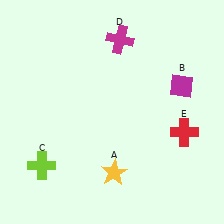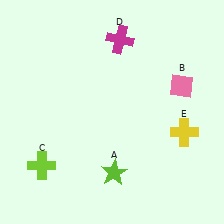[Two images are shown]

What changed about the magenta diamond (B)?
In Image 1, B is magenta. In Image 2, it changed to pink.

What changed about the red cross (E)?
In Image 1, E is red. In Image 2, it changed to yellow.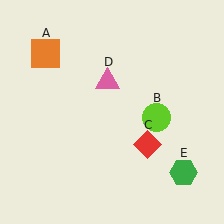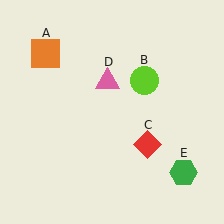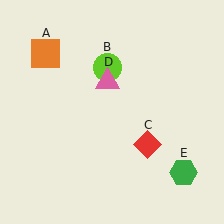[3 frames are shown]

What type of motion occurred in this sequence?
The lime circle (object B) rotated counterclockwise around the center of the scene.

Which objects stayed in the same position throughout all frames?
Orange square (object A) and red diamond (object C) and pink triangle (object D) and green hexagon (object E) remained stationary.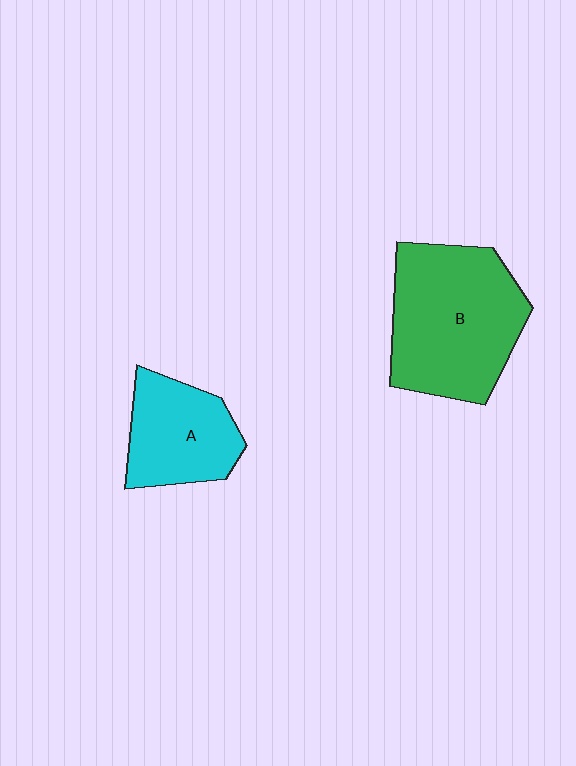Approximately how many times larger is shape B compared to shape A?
Approximately 1.7 times.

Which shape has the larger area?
Shape B (green).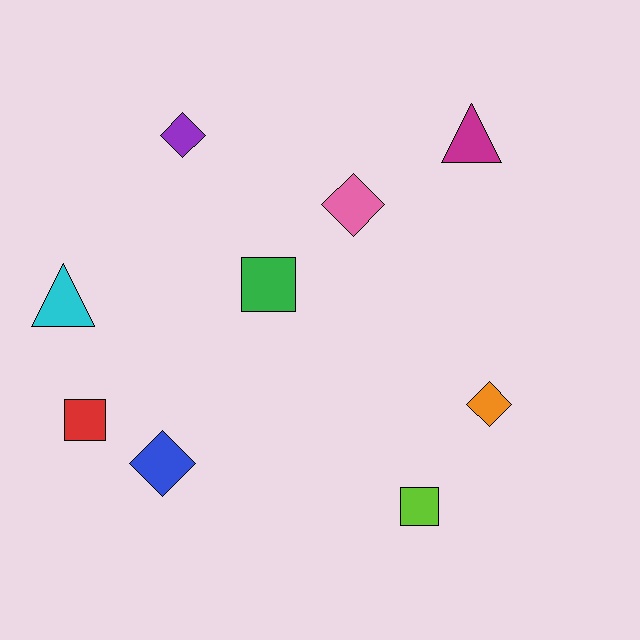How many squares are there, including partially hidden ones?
There are 3 squares.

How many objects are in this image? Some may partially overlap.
There are 9 objects.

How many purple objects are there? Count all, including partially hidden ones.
There is 1 purple object.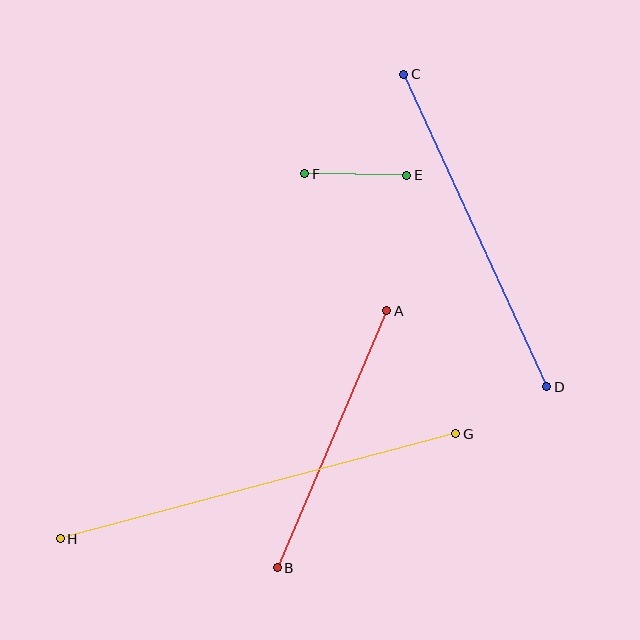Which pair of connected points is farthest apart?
Points G and H are farthest apart.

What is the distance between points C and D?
The distance is approximately 344 pixels.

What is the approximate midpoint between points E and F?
The midpoint is at approximately (356, 175) pixels.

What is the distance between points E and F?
The distance is approximately 102 pixels.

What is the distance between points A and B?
The distance is approximately 279 pixels.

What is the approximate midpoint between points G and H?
The midpoint is at approximately (258, 486) pixels.